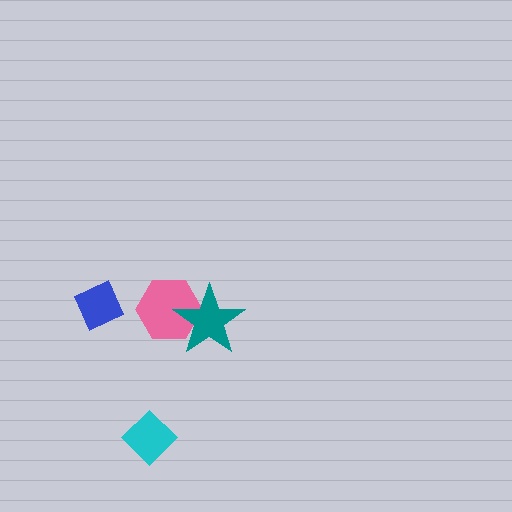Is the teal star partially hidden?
No, no other shape covers it.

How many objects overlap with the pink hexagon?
1 object overlaps with the pink hexagon.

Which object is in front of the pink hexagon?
The teal star is in front of the pink hexagon.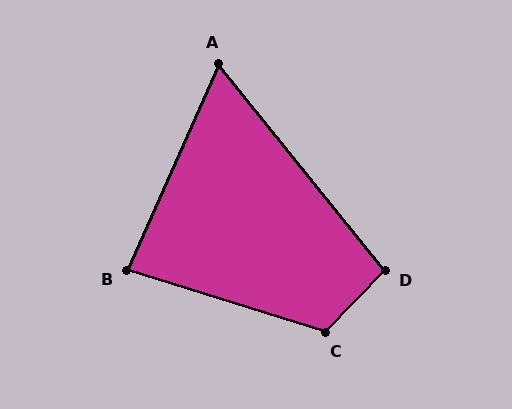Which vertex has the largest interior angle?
C, at approximately 117 degrees.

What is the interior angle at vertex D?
Approximately 97 degrees (obtuse).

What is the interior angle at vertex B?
Approximately 83 degrees (acute).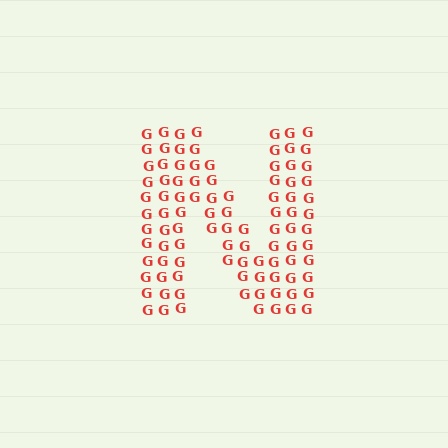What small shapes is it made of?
It is made of small letter G's.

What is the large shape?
The large shape is the letter N.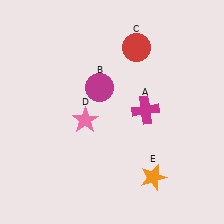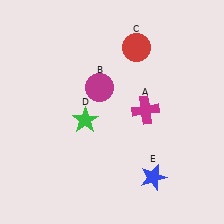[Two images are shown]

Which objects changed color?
D changed from pink to green. E changed from orange to blue.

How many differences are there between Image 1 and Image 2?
There are 2 differences between the two images.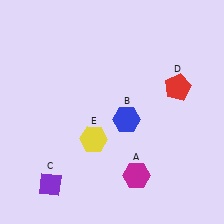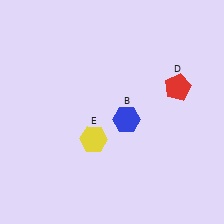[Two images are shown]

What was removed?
The purple diamond (C), the magenta hexagon (A) were removed in Image 2.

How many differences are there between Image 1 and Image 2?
There are 2 differences between the two images.